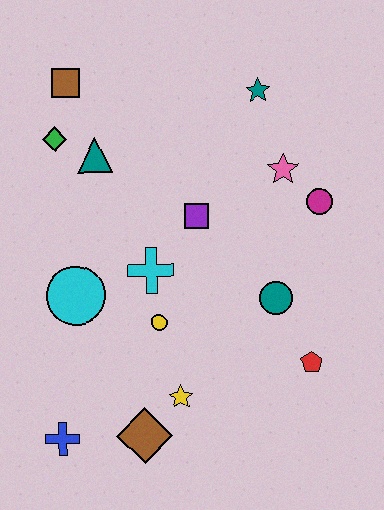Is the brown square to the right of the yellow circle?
No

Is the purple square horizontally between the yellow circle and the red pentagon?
Yes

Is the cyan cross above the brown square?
No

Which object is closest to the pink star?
The magenta circle is closest to the pink star.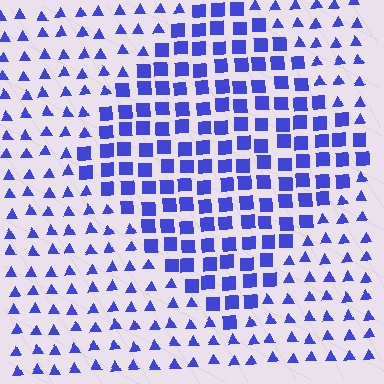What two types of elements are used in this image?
The image uses squares inside the diamond region and triangles outside it.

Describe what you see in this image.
The image is filled with small blue elements arranged in a uniform grid. A diamond-shaped region contains squares, while the surrounding area contains triangles. The boundary is defined purely by the change in element shape.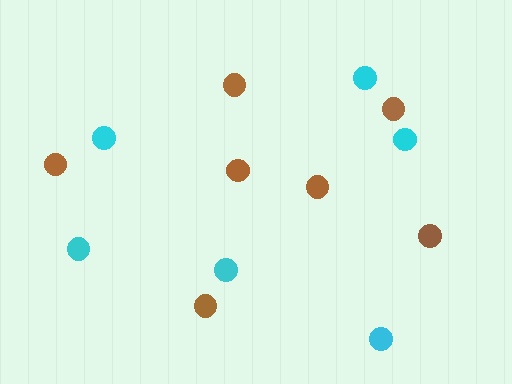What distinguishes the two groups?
There are 2 groups: one group of cyan circles (6) and one group of brown circles (7).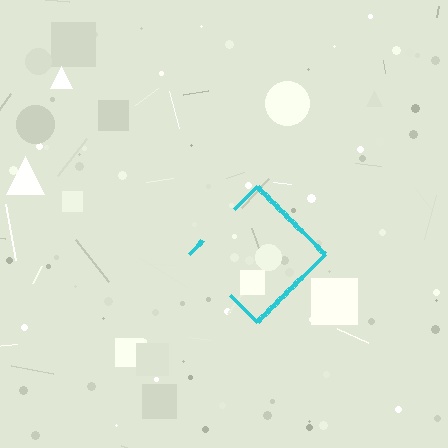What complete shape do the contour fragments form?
The contour fragments form a diamond.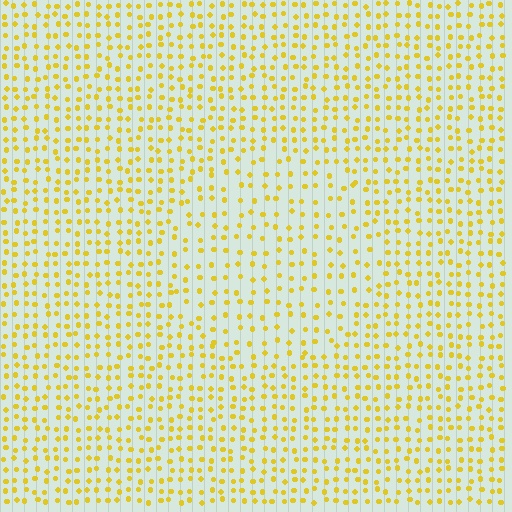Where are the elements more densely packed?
The elements are more densely packed outside the circle boundary.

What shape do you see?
I see a circle.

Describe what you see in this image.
The image contains small yellow elements arranged at two different densities. A circle-shaped region is visible where the elements are less densely packed than the surrounding area.